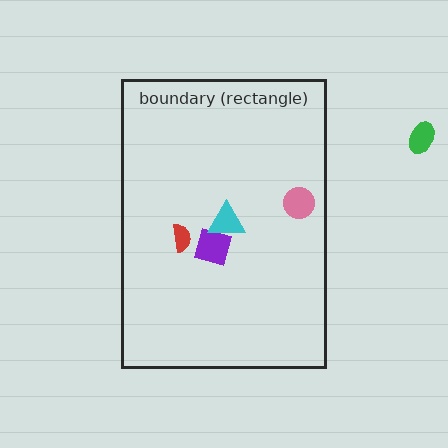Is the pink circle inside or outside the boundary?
Inside.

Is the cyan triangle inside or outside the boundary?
Inside.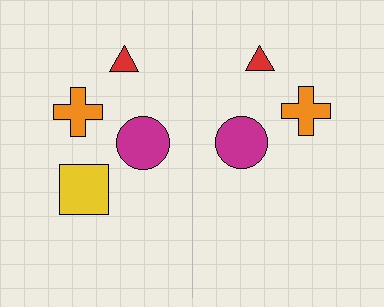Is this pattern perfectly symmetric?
No, the pattern is not perfectly symmetric. A yellow square is missing from the right side.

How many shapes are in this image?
There are 7 shapes in this image.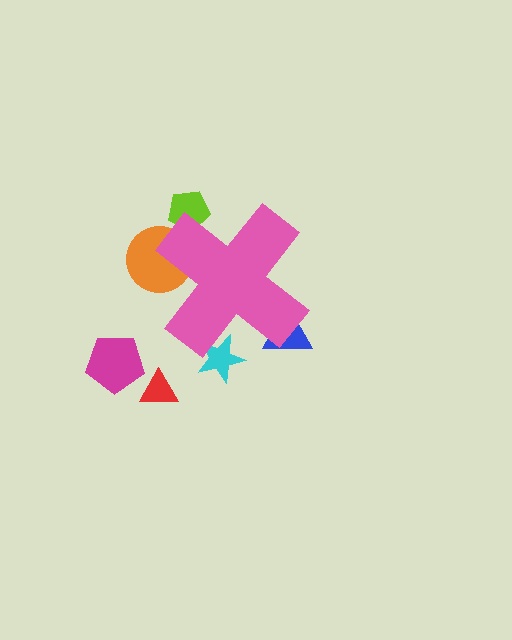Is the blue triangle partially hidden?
Yes, the blue triangle is partially hidden behind the pink cross.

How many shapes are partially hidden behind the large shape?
4 shapes are partially hidden.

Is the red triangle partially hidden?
No, the red triangle is fully visible.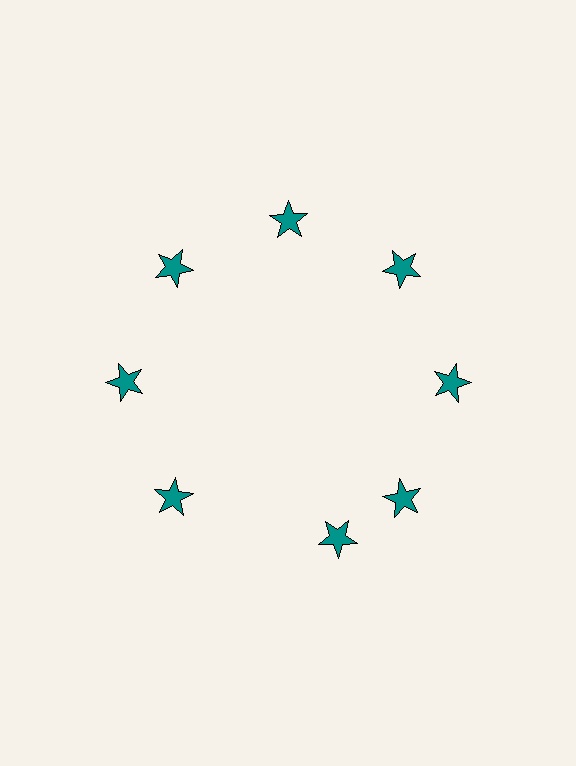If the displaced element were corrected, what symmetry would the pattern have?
It would have 8-fold rotational symmetry — the pattern would map onto itself every 45 degrees.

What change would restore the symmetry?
The symmetry would be restored by rotating it back into even spacing with its neighbors so that all 8 stars sit at equal angles and equal distance from the center.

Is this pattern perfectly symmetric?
No. The 8 teal stars are arranged in a ring, but one element near the 6 o'clock position is rotated out of alignment along the ring, breaking the 8-fold rotational symmetry.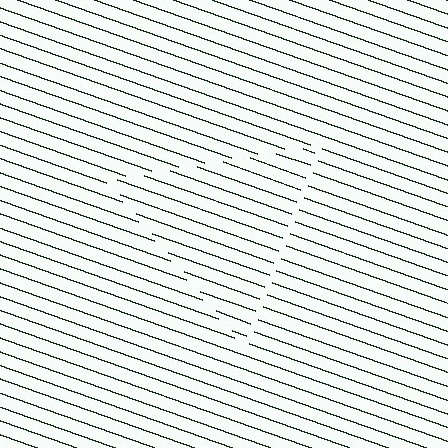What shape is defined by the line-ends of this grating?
An illusory triangle. The interior of the shape contains the same grating, shifted by half a period — the contour is defined by the phase discontinuity where line-ends from the inner and outer gratings abut.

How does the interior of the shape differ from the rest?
The interior of the shape contains the same grating, shifted by half a period — the contour is defined by the phase discontinuity where line-ends from the inner and outer gratings abut.